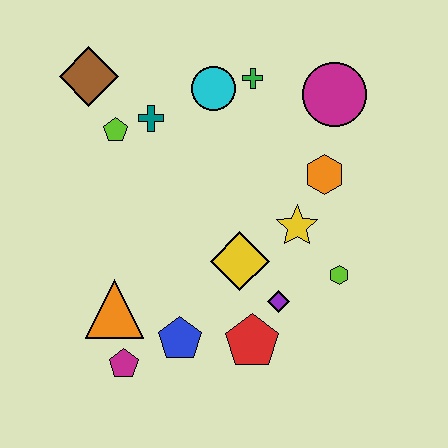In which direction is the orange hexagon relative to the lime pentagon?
The orange hexagon is to the right of the lime pentagon.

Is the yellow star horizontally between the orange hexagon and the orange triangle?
Yes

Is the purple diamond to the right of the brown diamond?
Yes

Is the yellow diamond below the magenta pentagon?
No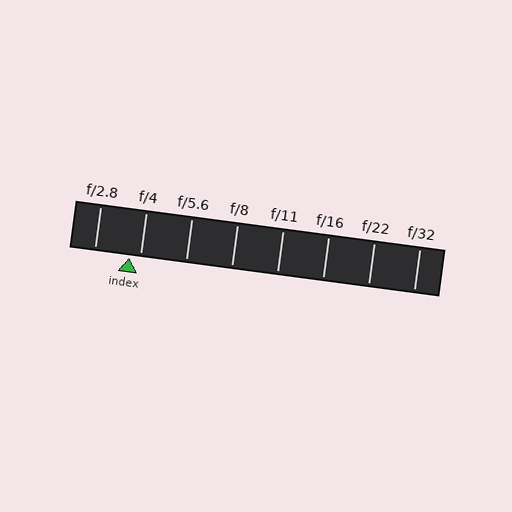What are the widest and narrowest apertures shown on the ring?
The widest aperture shown is f/2.8 and the narrowest is f/32.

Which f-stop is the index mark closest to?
The index mark is closest to f/4.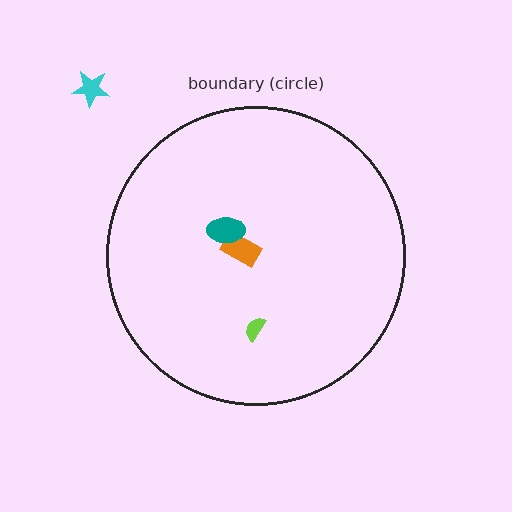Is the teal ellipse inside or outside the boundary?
Inside.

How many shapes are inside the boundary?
3 inside, 1 outside.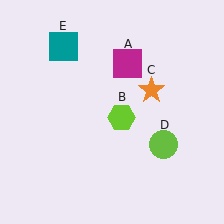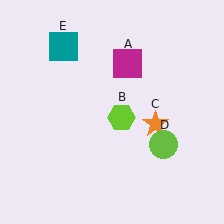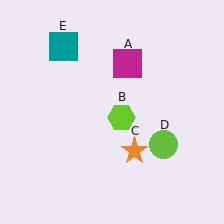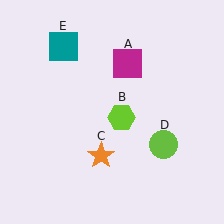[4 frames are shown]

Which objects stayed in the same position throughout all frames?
Magenta square (object A) and lime hexagon (object B) and lime circle (object D) and teal square (object E) remained stationary.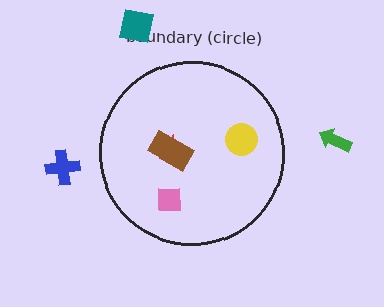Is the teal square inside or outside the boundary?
Outside.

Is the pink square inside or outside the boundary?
Inside.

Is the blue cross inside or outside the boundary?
Outside.